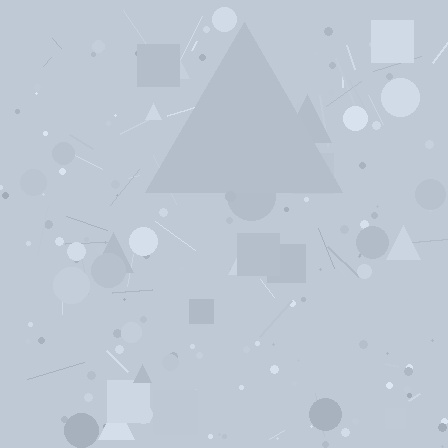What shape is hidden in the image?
A triangle is hidden in the image.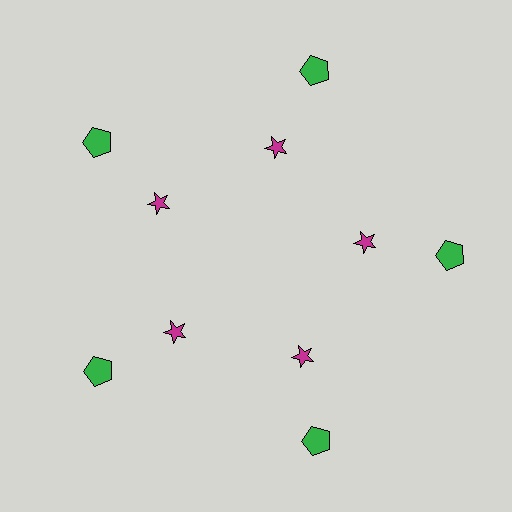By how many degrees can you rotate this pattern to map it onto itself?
The pattern maps onto itself every 72 degrees of rotation.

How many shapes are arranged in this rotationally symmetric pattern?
There are 10 shapes, arranged in 5 groups of 2.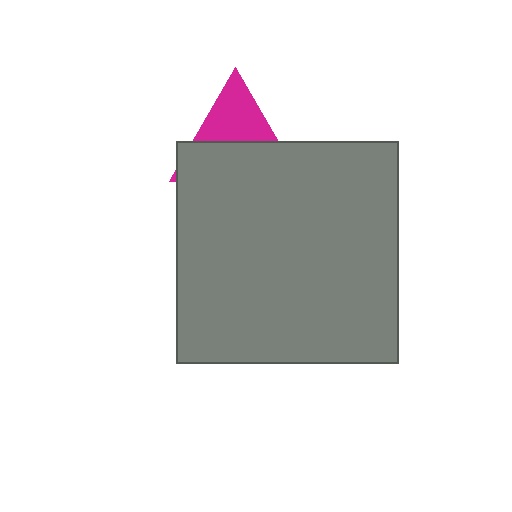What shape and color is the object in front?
The object in front is a gray square.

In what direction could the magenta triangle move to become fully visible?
The magenta triangle could move up. That would shift it out from behind the gray square entirely.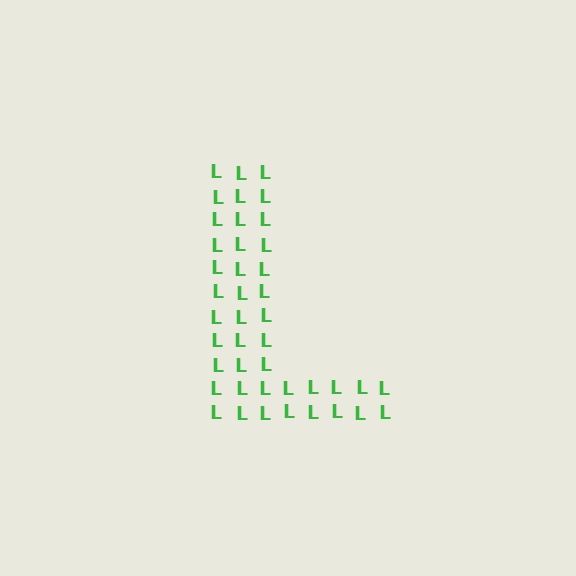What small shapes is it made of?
It is made of small letter L's.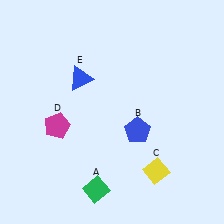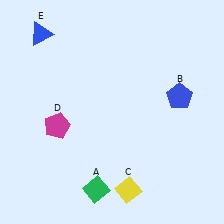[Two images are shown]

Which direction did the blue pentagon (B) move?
The blue pentagon (B) moved right.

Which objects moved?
The objects that moved are: the blue pentagon (B), the yellow diamond (C), the blue triangle (E).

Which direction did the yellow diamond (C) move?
The yellow diamond (C) moved left.